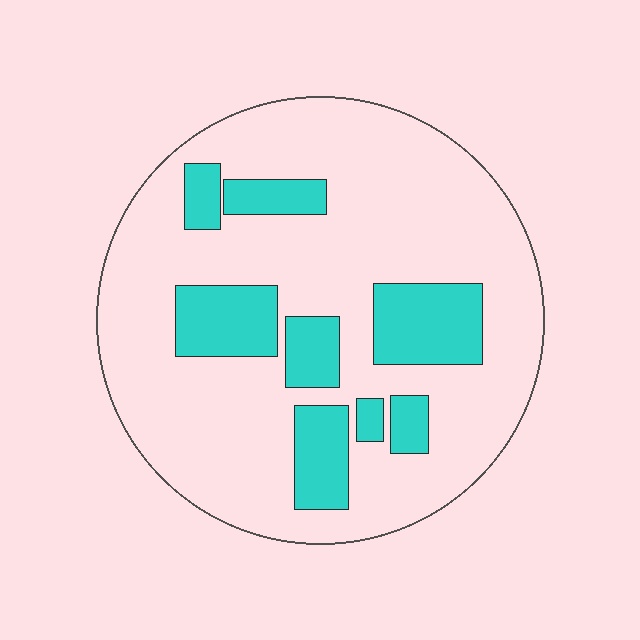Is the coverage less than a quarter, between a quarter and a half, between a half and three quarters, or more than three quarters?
Less than a quarter.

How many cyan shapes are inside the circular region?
8.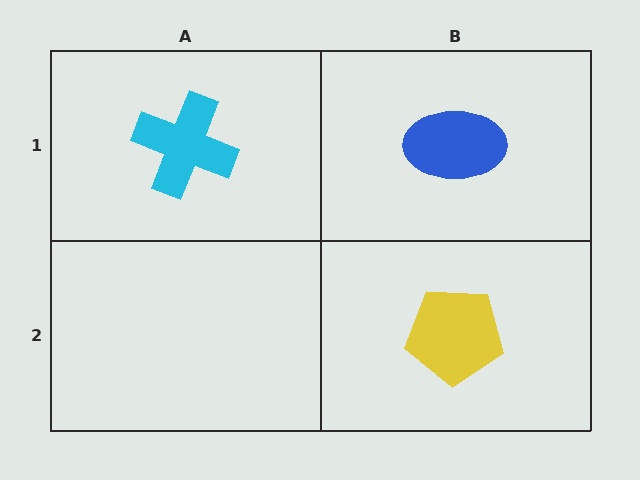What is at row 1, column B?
A blue ellipse.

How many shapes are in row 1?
2 shapes.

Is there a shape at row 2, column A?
No, that cell is empty.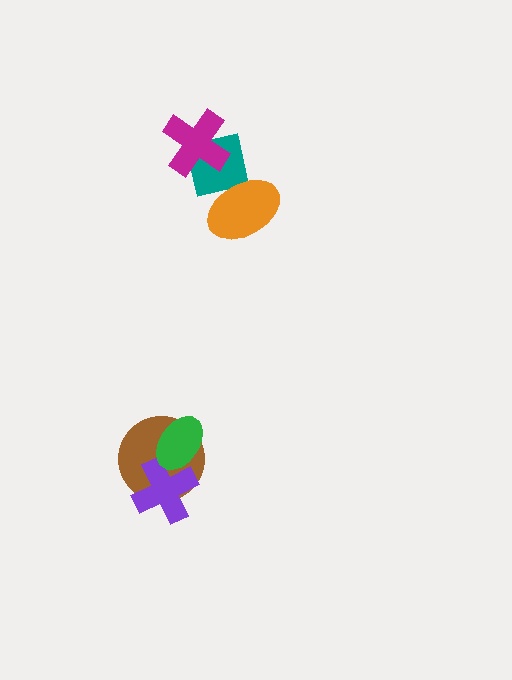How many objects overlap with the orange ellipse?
1 object overlaps with the orange ellipse.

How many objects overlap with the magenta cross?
1 object overlaps with the magenta cross.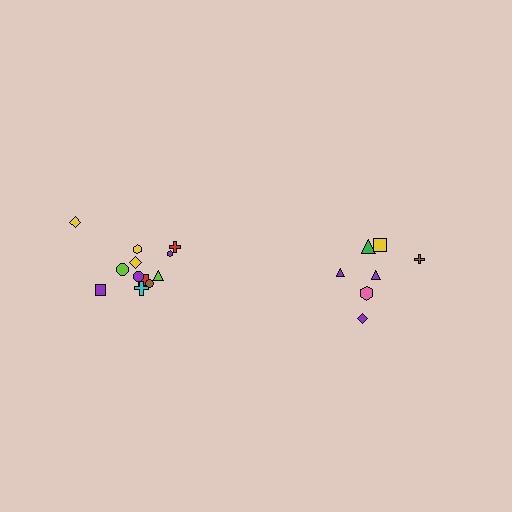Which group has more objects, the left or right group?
The left group.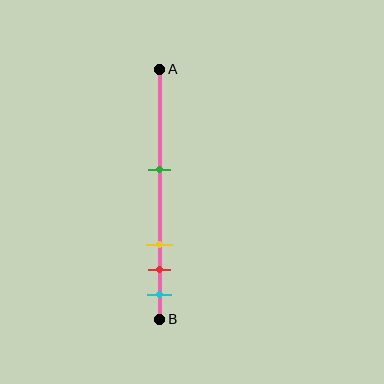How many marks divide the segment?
There are 4 marks dividing the segment.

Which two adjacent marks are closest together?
The red and cyan marks are the closest adjacent pair.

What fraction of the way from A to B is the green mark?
The green mark is approximately 40% (0.4) of the way from A to B.